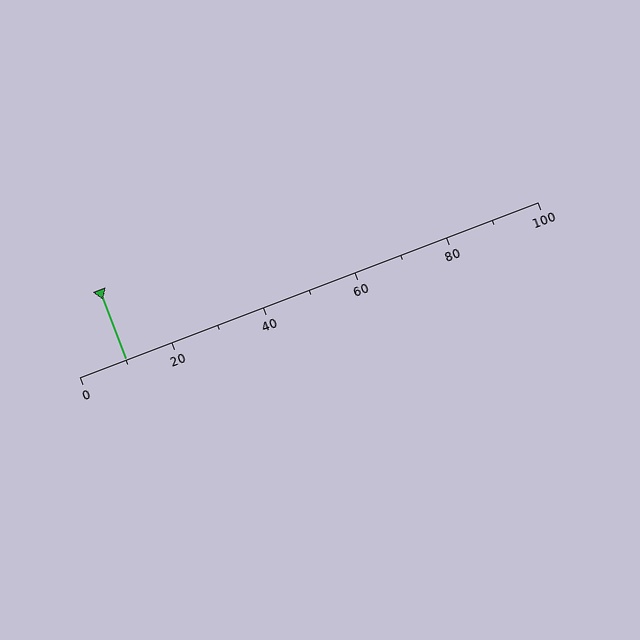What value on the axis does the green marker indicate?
The marker indicates approximately 10.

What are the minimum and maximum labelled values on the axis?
The axis runs from 0 to 100.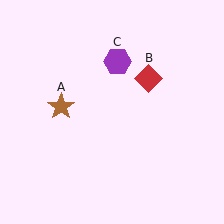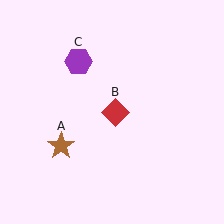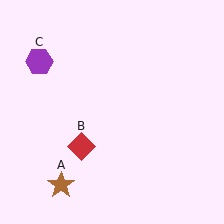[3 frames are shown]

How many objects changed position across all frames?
3 objects changed position: brown star (object A), red diamond (object B), purple hexagon (object C).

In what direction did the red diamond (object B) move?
The red diamond (object B) moved down and to the left.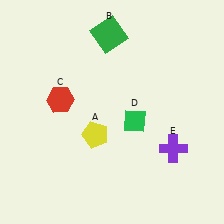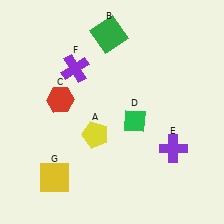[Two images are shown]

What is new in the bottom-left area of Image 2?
A yellow square (G) was added in the bottom-left area of Image 2.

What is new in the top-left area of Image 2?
A purple cross (F) was added in the top-left area of Image 2.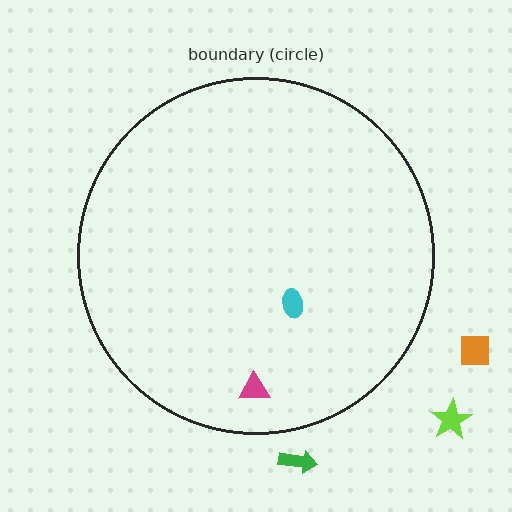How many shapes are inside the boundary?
2 inside, 3 outside.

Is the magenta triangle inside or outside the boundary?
Inside.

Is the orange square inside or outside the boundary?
Outside.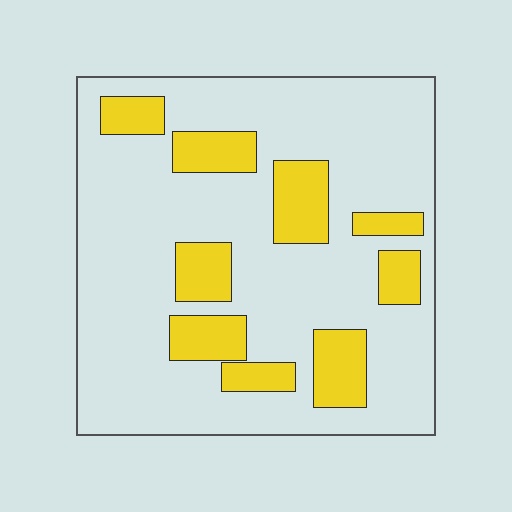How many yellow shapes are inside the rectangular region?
9.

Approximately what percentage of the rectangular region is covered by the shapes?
Approximately 20%.